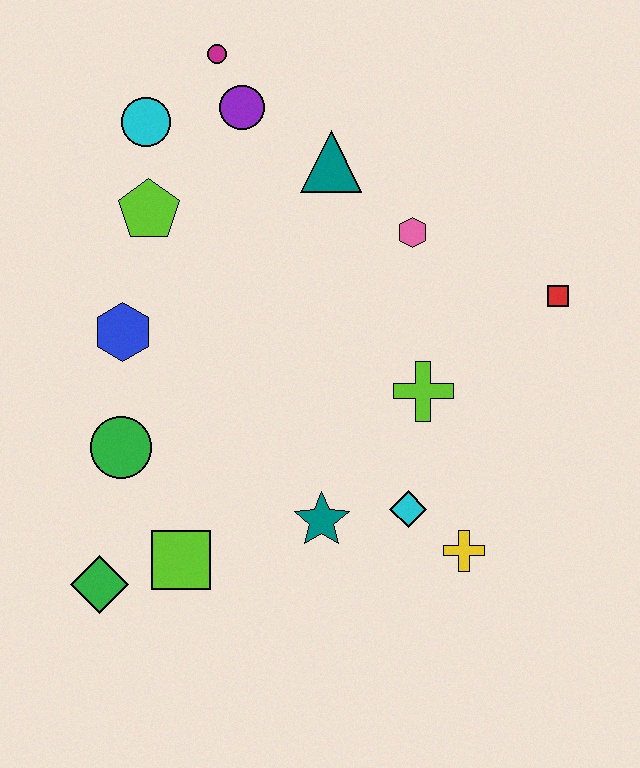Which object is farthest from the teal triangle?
The green diamond is farthest from the teal triangle.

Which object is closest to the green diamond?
The lime square is closest to the green diamond.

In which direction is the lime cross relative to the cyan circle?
The lime cross is to the right of the cyan circle.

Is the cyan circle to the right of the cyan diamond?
No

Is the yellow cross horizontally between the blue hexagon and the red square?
Yes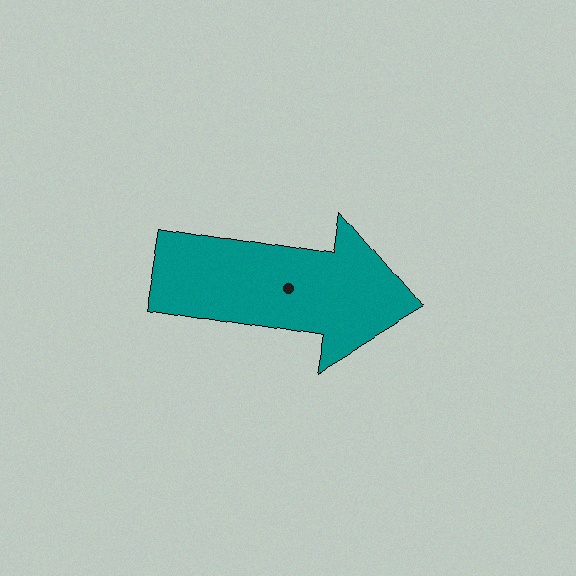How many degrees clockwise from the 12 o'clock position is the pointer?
Approximately 100 degrees.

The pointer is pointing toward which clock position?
Roughly 3 o'clock.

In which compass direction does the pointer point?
East.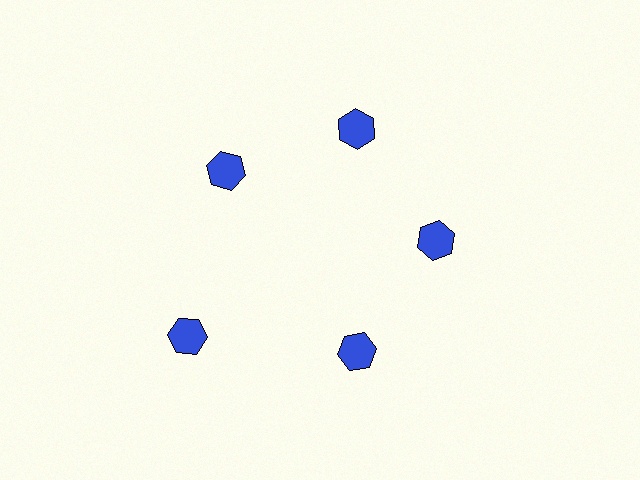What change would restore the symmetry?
The symmetry would be restored by moving it inward, back onto the ring so that all 5 hexagons sit at equal angles and equal distance from the center.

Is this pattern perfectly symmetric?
No. The 5 blue hexagons are arranged in a ring, but one element near the 8 o'clock position is pushed outward from the center, breaking the 5-fold rotational symmetry.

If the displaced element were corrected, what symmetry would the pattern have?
It would have 5-fold rotational symmetry — the pattern would map onto itself every 72 degrees.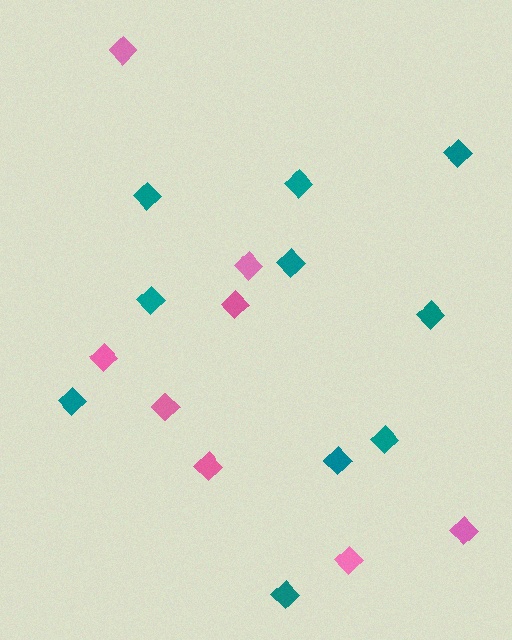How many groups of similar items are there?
There are 2 groups: one group of pink diamonds (8) and one group of teal diamonds (10).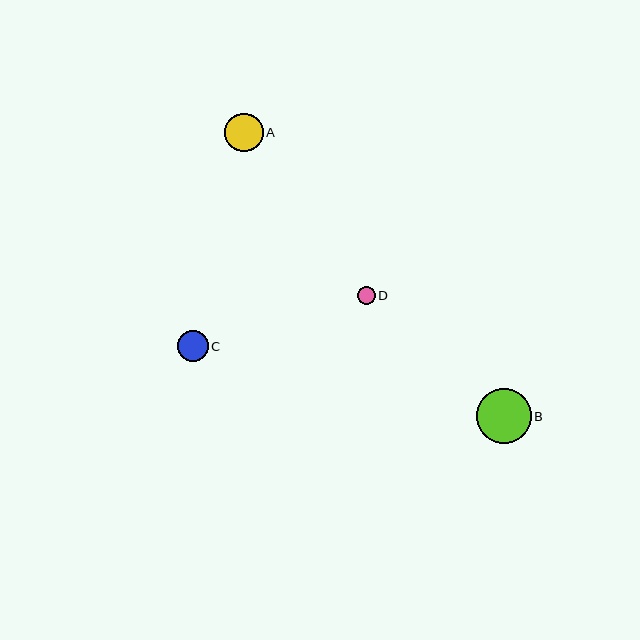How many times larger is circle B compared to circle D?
Circle B is approximately 3.1 times the size of circle D.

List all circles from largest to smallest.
From largest to smallest: B, A, C, D.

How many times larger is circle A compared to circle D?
Circle A is approximately 2.2 times the size of circle D.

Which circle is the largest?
Circle B is the largest with a size of approximately 55 pixels.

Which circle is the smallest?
Circle D is the smallest with a size of approximately 18 pixels.